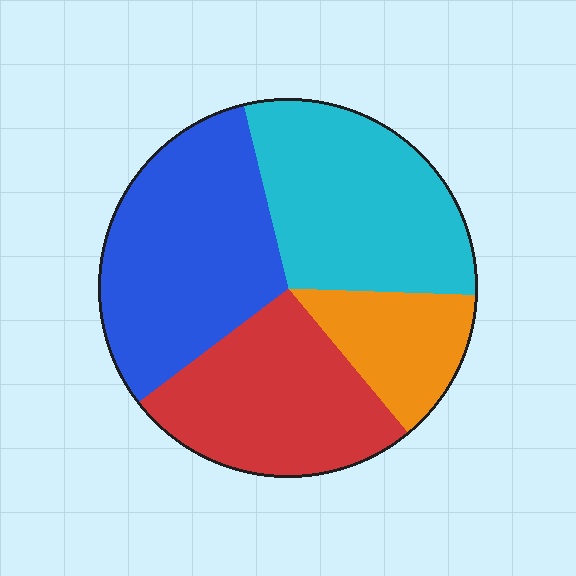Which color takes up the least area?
Orange, at roughly 15%.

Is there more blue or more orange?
Blue.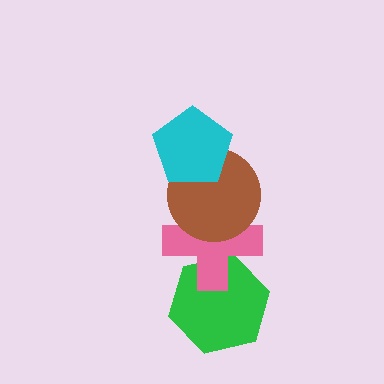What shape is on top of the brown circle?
The cyan pentagon is on top of the brown circle.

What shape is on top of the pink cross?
The brown circle is on top of the pink cross.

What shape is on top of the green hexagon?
The pink cross is on top of the green hexagon.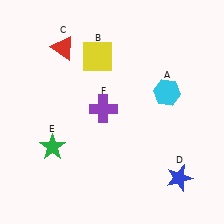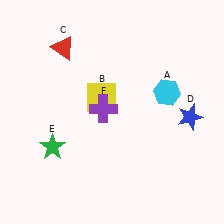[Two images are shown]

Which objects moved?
The objects that moved are: the yellow square (B), the blue star (D).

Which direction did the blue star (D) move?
The blue star (D) moved up.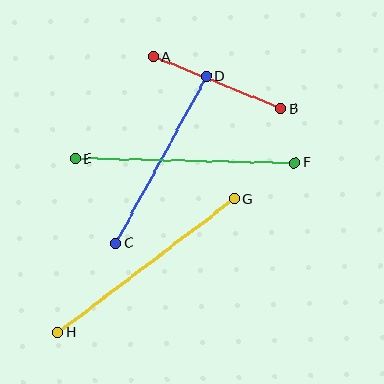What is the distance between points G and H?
The distance is approximately 221 pixels.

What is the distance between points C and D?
The distance is approximately 189 pixels.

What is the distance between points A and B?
The distance is approximately 138 pixels.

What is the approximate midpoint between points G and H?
The midpoint is at approximately (146, 266) pixels.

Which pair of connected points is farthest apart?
Points G and H are farthest apart.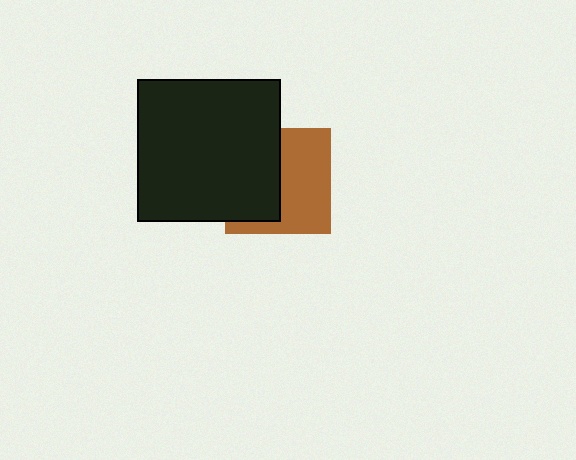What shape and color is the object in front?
The object in front is a black square.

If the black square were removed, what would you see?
You would see the complete brown square.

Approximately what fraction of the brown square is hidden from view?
Roughly 47% of the brown square is hidden behind the black square.